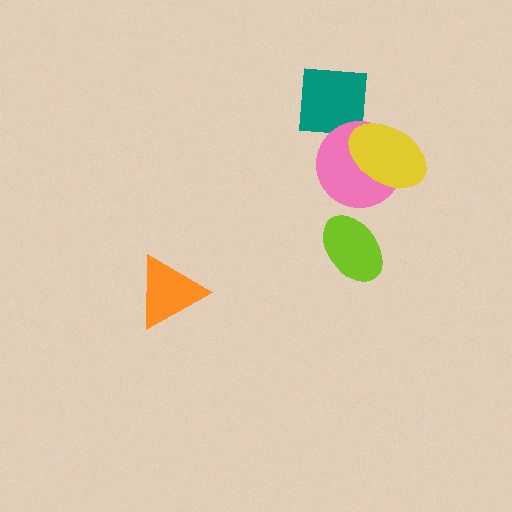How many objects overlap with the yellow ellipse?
2 objects overlap with the yellow ellipse.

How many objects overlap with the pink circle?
2 objects overlap with the pink circle.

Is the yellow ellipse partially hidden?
No, no other shape covers it.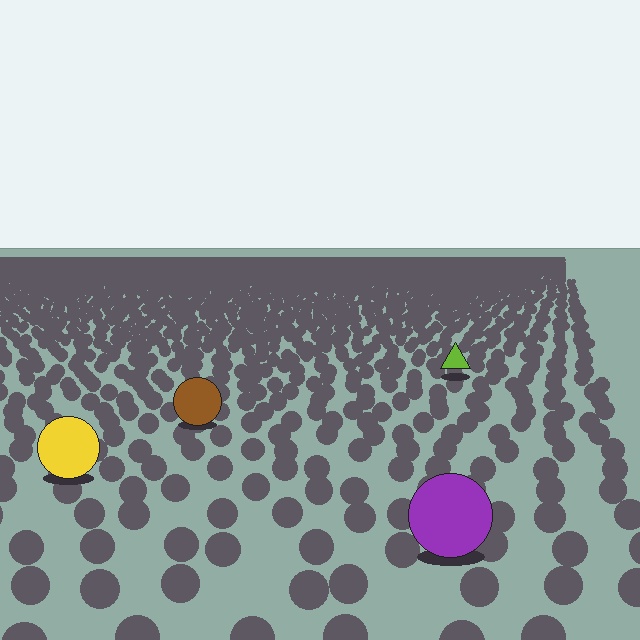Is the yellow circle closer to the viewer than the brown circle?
Yes. The yellow circle is closer — you can tell from the texture gradient: the ground texture is coarser near it.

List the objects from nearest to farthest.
From nearest to farthest: the purple circle, the yellow circle, the brown circle, the lime triangle.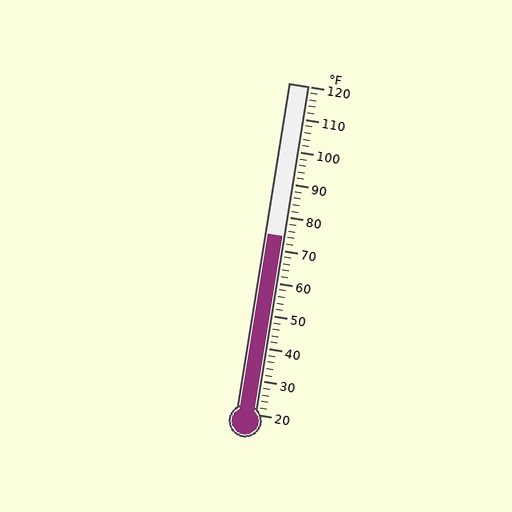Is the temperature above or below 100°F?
The temperature is below 100°F.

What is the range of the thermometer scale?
The thermometer scale ranges from 20°F to 120°F.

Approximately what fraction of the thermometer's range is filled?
The thermometer is filled to approximately 55% of its range.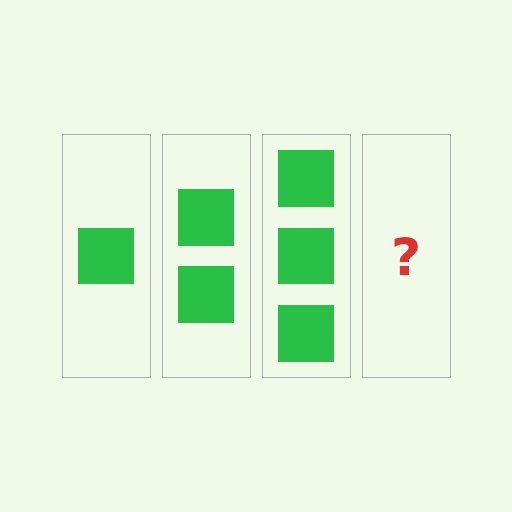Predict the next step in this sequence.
The next step is 4 squares.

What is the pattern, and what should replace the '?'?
The pattern is that each step adds one more square. The '?' should be 4 squares.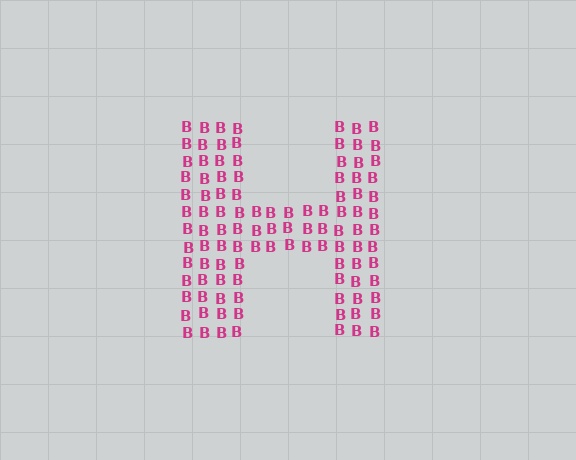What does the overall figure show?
The overall figure shows the letter H.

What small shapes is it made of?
It is made of small letter B's.